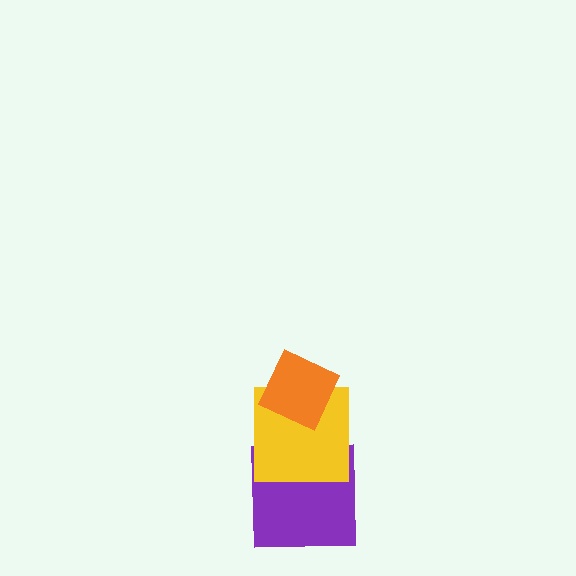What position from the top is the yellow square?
The yellow square is 2nd from the top.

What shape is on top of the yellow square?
The orange diamond is on top of the yellow square.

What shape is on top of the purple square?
The yellow square is on top of the purple square.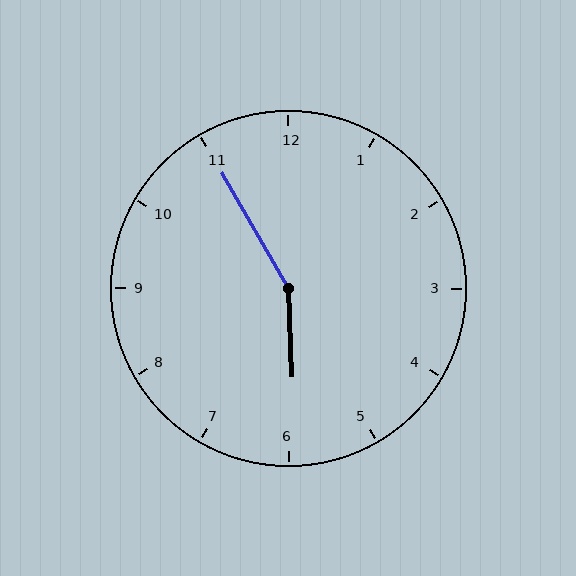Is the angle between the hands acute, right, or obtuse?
It is obtuse.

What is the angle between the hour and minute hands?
Approximately 152 degrees.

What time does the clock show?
5:55.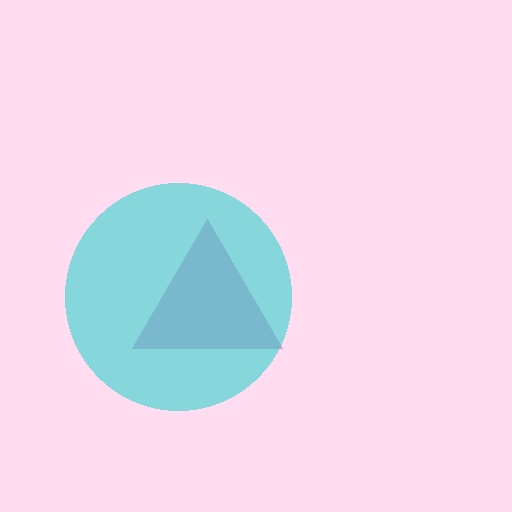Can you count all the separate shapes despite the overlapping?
Yes, there are 2 separate shapes.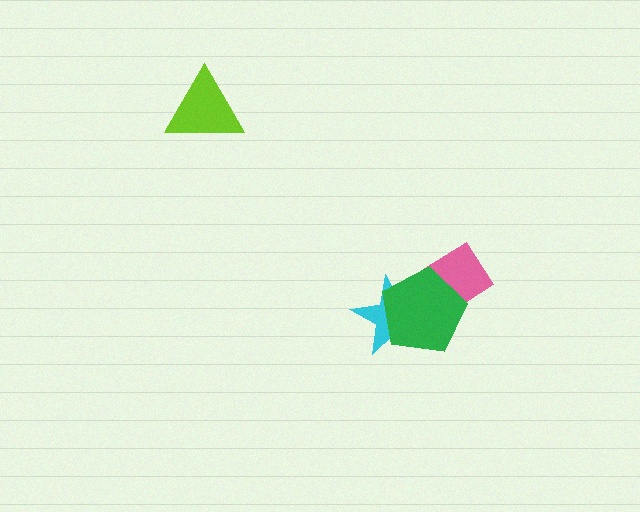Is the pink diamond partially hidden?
Yes, it is partially covered by another shape.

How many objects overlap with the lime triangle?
0 objects overlap with the lime triangle.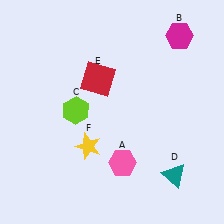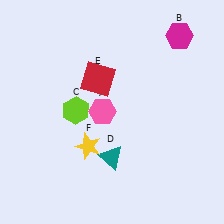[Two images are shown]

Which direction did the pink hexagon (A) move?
The pink hexagon (A) moved up.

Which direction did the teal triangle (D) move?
The teal triangle (D) moved left.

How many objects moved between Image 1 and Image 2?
2 objects moved between the two images.